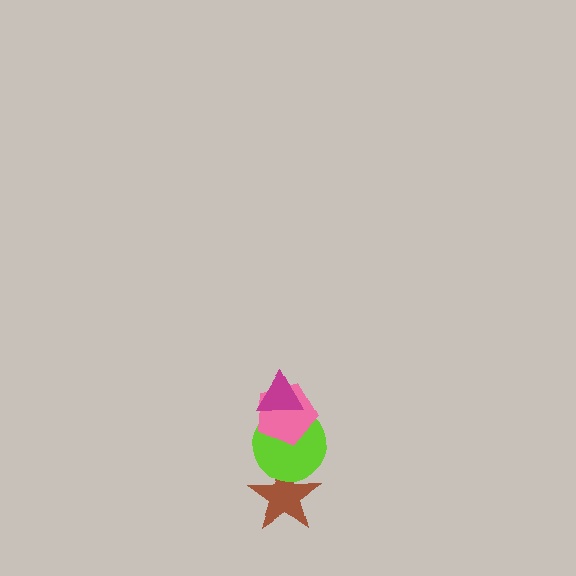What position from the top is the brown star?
The brown star is 4th from the top.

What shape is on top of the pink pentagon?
The magenta triangle is on top of the pink pentagon.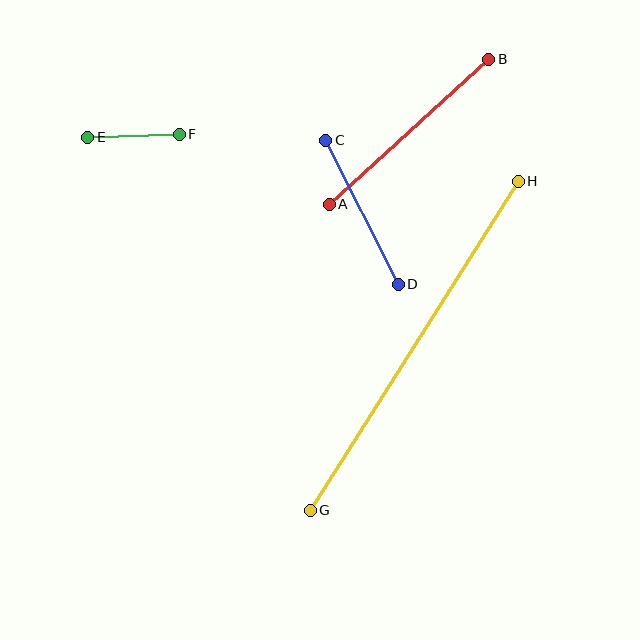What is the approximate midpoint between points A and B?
The midpoint is at approximately (409, 132) pixels.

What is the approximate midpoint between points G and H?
The midpoint is at approximately (414, 346) pixels.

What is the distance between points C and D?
The distance is approximately 161 pixels.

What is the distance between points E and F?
The distance is approximately 91 pixels.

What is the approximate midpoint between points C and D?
The midpoint is at approximately (362, 212) pixels.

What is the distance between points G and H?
The distance is approximately 389 pixels.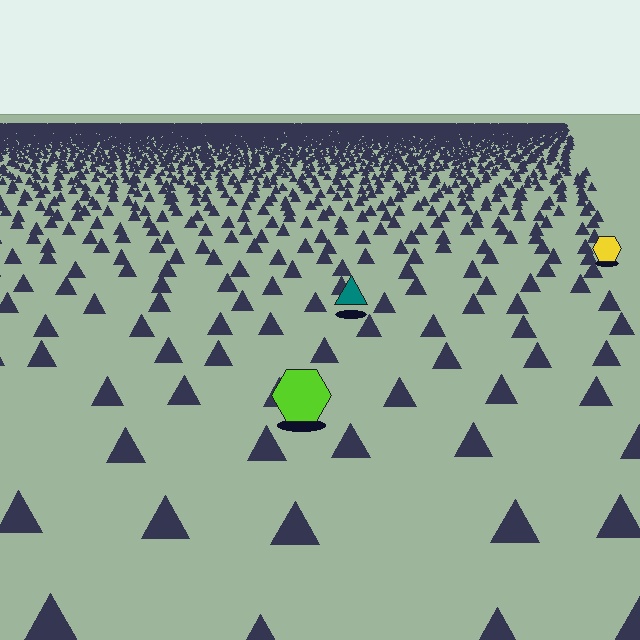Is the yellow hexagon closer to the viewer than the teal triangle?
No. The teal triangle is closer — you can tell from the texture gradient: the ground texture is coarser near it.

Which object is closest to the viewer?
The lime hexagon is closest. The texture marks near it are larger and more spread out.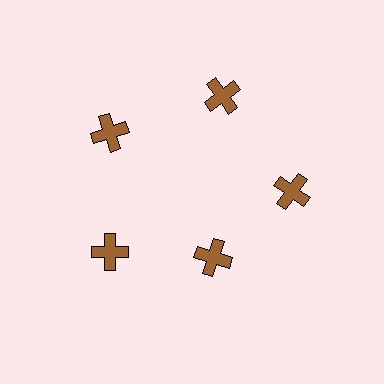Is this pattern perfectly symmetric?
No. The 5 brown crosses are arranged in a ring, but one element near the 5 o'clock position is pulled inward toward the center, breaking the 5-fold rotational symmetry.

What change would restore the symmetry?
The symmetry would be restored by moving it outward, back onto the ring so that all 5 crosses sit at equal angles and equal distance from the center.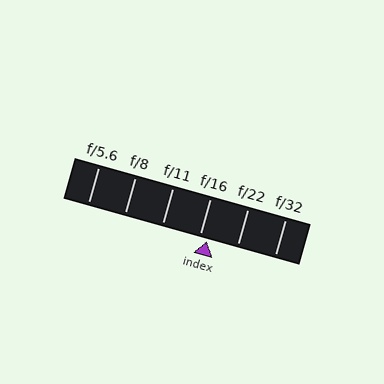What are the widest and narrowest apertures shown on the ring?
The widest aperture shown is f/5.6 and the narrowest is f/32.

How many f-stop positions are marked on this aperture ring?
There are 6 f-stop positions marked.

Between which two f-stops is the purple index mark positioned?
The index mark is between f/16 and f/22.